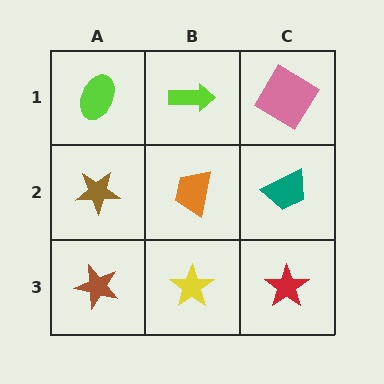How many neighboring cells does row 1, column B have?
3.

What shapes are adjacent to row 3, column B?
An orange trapezoid (row 2, column B), a brown star (row 3, column A), a red star (row 3, column C).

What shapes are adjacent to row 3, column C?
A teal trapezoid (row 2, column C), a yellow star (row 3, column B).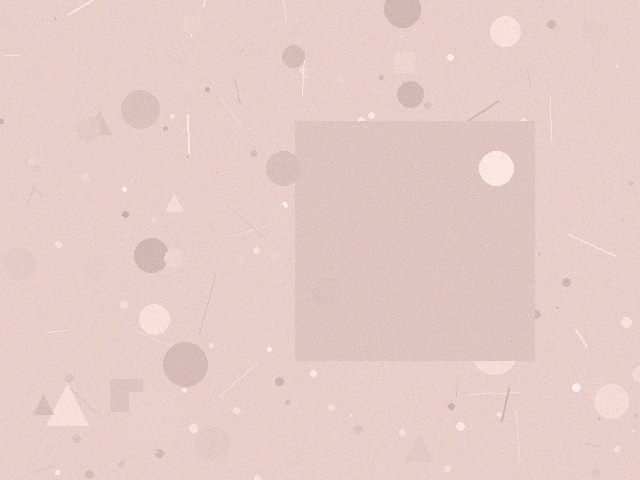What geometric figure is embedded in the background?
A square is embedded in the background.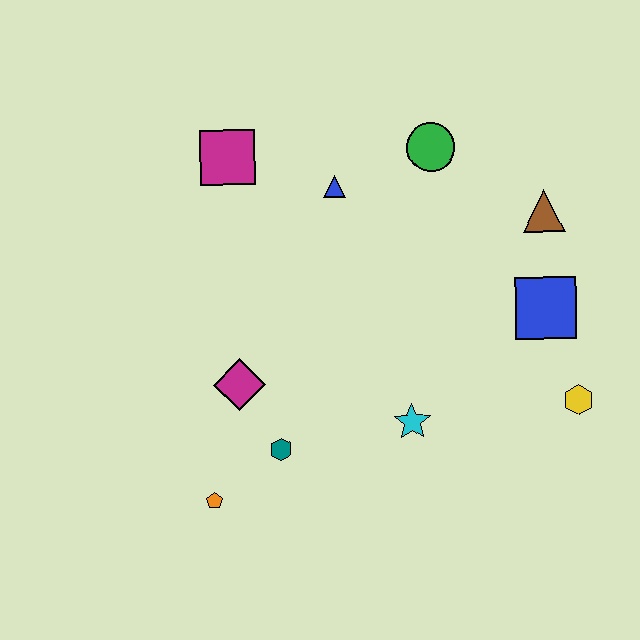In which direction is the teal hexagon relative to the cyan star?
The teal hexagon is to the left of the cyan star.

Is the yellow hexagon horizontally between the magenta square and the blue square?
No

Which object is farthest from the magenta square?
The yellow hexagon is farthest from the magenta square.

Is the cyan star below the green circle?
Yes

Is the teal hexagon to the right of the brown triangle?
No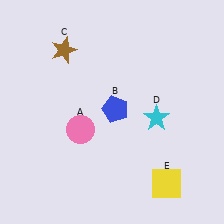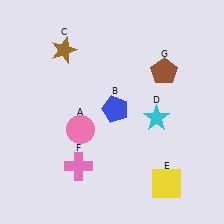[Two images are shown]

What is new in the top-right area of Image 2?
A brown pentagon (G) was added in the top-right area of Image 2.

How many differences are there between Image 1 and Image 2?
There are 2 differences between the two images.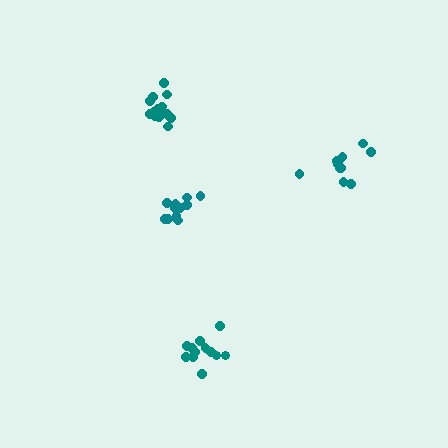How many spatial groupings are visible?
There are 4 spatial groupings.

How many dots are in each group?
Group 1: 10 dots, Group 2: 12 dots, Group 3: 14 dots, Group 4: 12 dots (48 total).